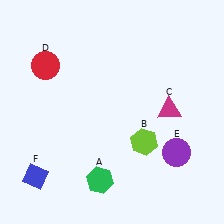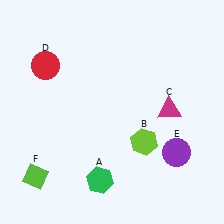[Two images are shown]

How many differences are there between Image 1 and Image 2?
There is 1 difference between the two images.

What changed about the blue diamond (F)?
In Image 1, F is blue. In Image 2, it changed to lime.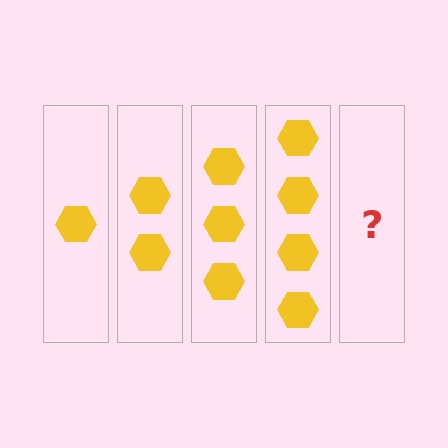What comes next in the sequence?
The next element should be 5 hexagons.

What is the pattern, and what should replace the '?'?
The pattern is that each step adds one more hexagon. The '?' should be 5 hexagons.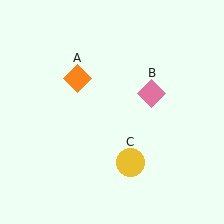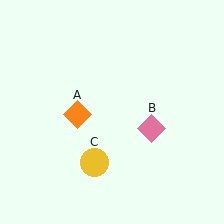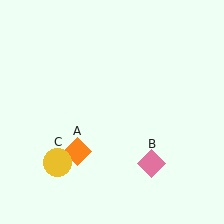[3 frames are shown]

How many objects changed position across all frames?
3 objects changed position: orange diamond (object A), pink diamond (object B), yellow circle (object C).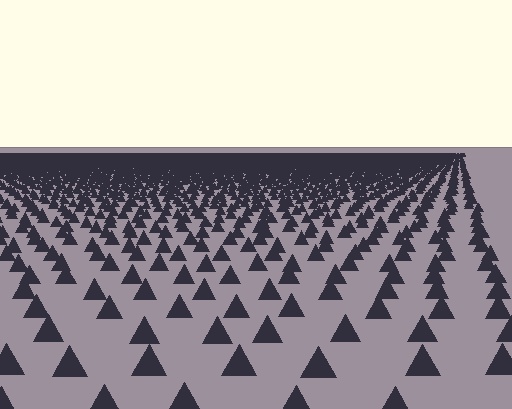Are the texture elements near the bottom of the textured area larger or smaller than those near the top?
Larger. Near the bottom, elements are closer to the viewer and appear at a bigger on-screen size.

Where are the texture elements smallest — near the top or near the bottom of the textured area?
Near the top.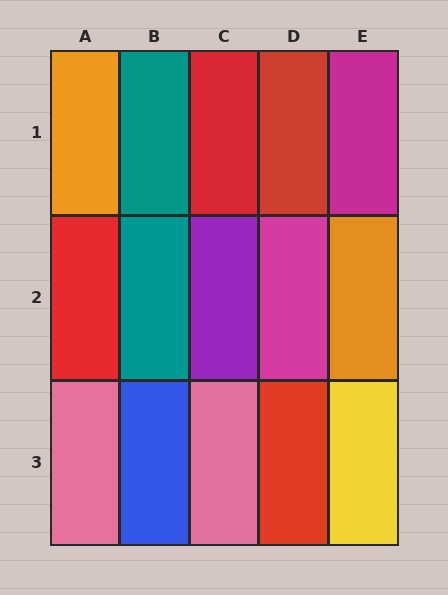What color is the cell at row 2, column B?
Teal.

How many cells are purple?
1 cell is purple.